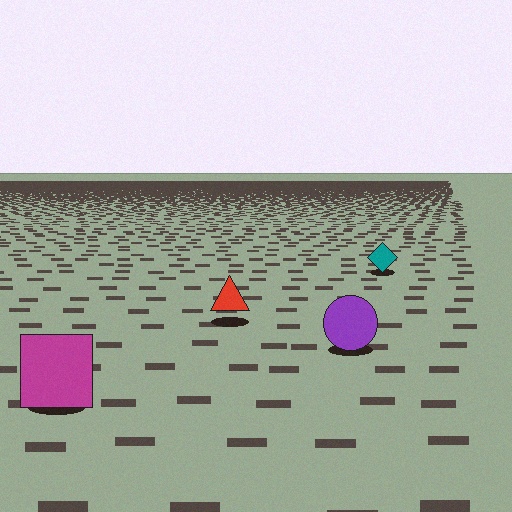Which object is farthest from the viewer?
The teal diamond is farthest from the viewer. It appears smaller and the ground texture around it is denser.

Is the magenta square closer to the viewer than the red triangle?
Yes. The magenta square is closer — you can tell from the texture gradient: the ground texture is coarser near it.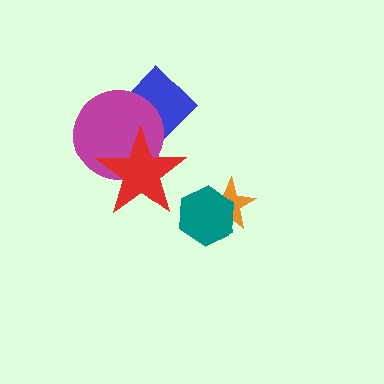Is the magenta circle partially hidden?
Yes, it is partially covered by another shape.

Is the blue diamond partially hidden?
Yes, it is partially covered by another shape.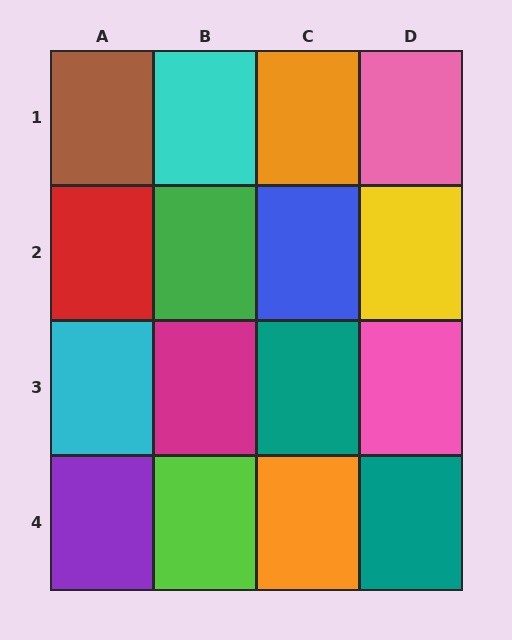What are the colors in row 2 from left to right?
Red, green, blue, yellow.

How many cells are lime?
1 cell is lime.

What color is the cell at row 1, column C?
Orange.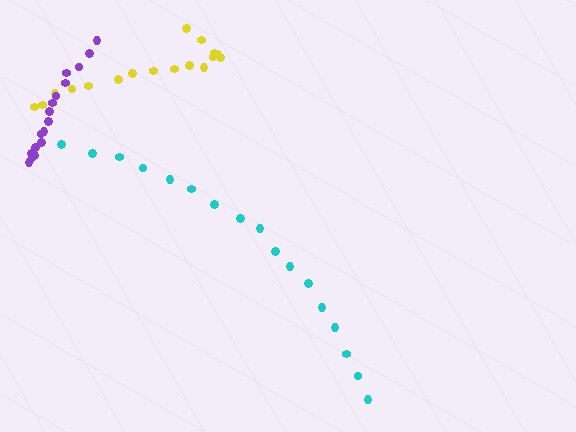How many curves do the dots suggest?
There are 3 distinct paths.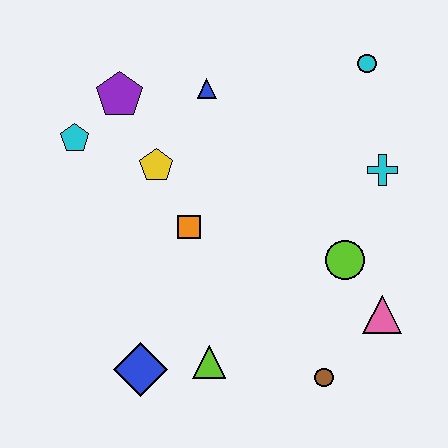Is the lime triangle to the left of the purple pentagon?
No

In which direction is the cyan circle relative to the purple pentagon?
The cyan circle is to the right of the purple pentagon.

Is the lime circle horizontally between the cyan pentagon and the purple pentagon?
No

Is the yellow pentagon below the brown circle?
No